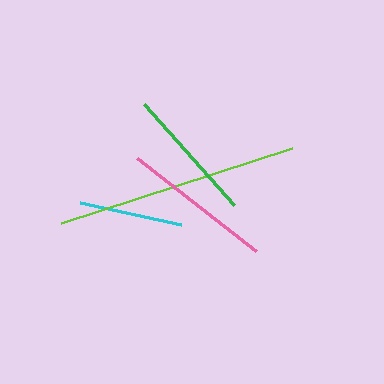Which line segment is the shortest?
The cyan line is the shortest at approximately 104 pixels.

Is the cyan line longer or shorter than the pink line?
The pink line is longer than the cyan line.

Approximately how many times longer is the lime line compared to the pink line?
The lime line is approximately 1.6 times the length of the pink line.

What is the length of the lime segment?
The lime segment is approximately 243 pixels long.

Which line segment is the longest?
The lime line is the longest at approximately 243 pixels.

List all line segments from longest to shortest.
From longest to shortest: lime, pink, green, cyan.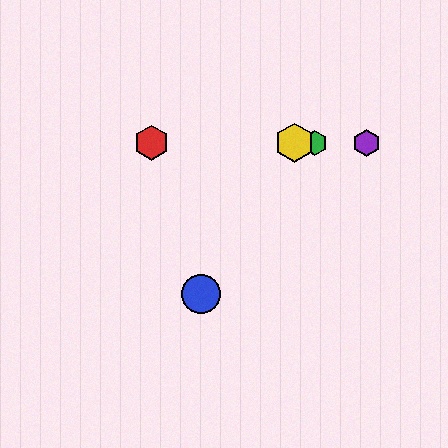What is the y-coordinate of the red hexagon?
The red hexagon is at y≈143.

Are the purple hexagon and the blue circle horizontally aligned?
No, the purple hexagon is at y≈143 and the blue circle is at y≈294.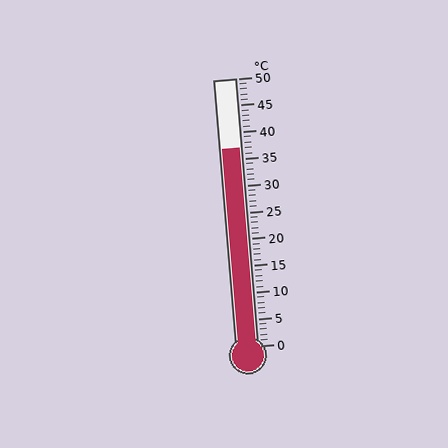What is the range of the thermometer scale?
The thermometer scale ranges from 0°C to 50°C.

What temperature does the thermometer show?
The thermometer shows approximately 37°C.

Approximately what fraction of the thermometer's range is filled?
The thermometer is filled to approximately 75% of its range.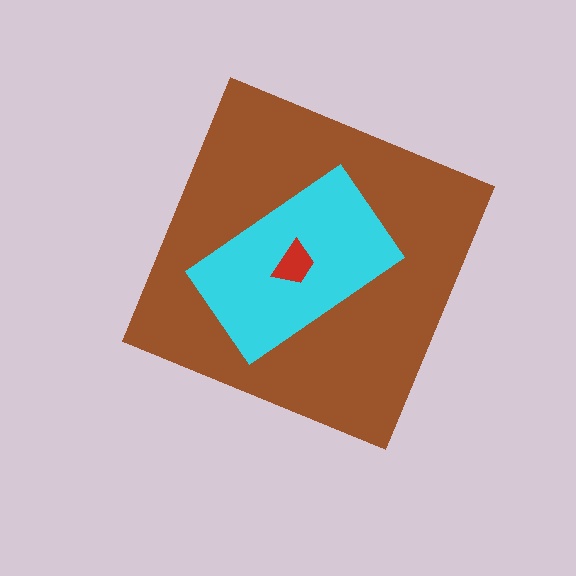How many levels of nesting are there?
3.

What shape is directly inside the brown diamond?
The cyan rectangle.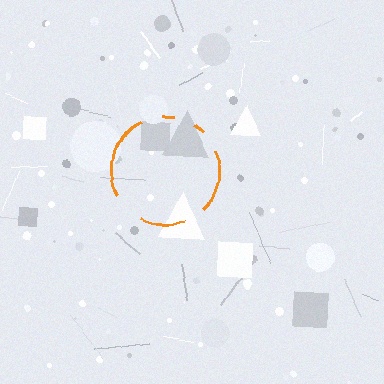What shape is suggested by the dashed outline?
The dashed outline suggests a circle.